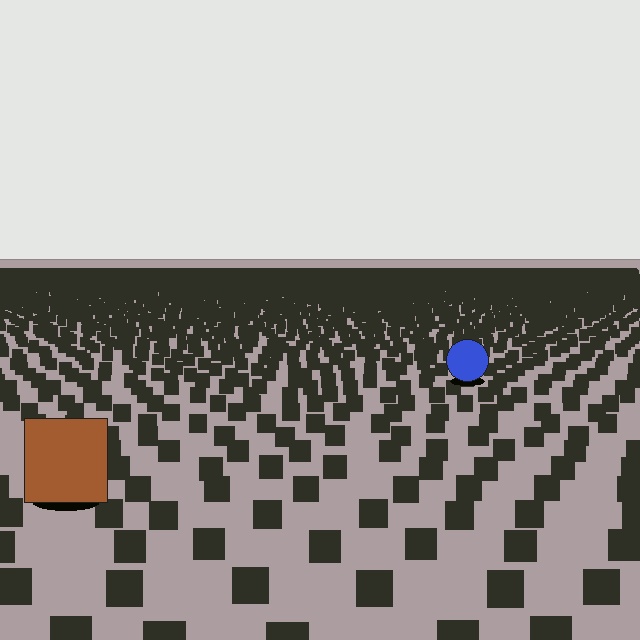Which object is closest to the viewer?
The brown square is closest. The texture marks near it are larger and more spread out.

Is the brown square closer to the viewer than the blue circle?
Yes. The brown square is closer — you can tell from the texture gradient: the ground texture is coarser near it.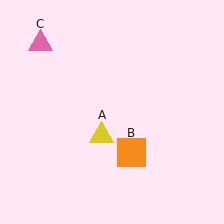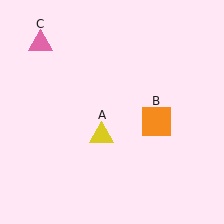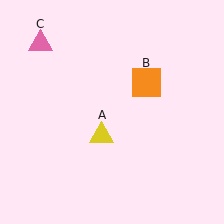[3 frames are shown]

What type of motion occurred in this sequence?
The orange square (object B) rotated counterclockwise around the center of the scene.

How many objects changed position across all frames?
1 object changed position: orange square (object B).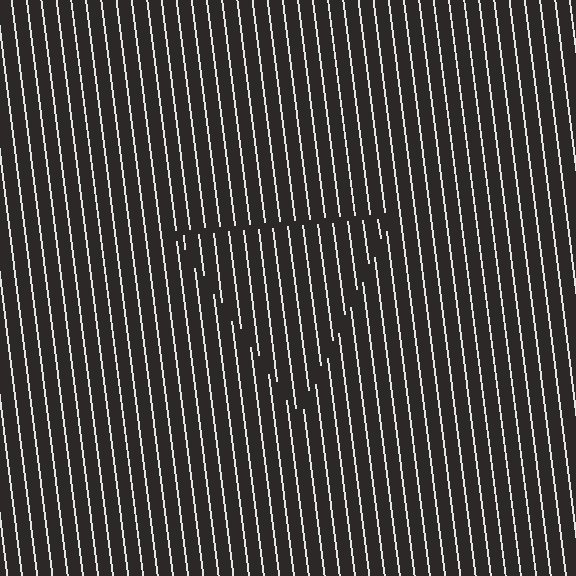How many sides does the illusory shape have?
3 sides — the line-ends trace a triangle.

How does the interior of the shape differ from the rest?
The interior of the shape contains the same grating, shifted by half a period — the contour is defined by the phase discontinuity where line-ends from the inner and outer gratings abut.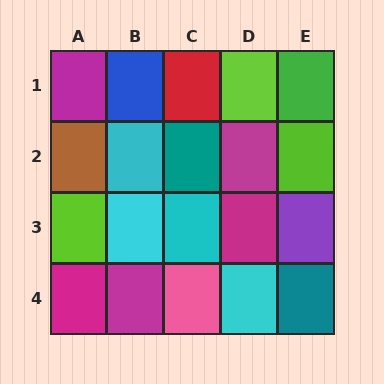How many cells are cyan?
4 cells are cyan.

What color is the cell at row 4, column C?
Pink.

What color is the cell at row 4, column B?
Magenta.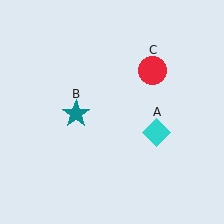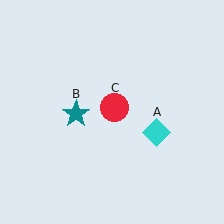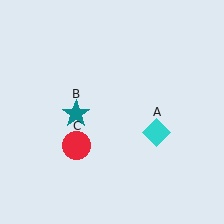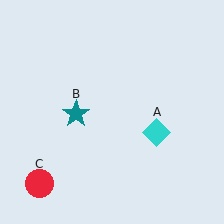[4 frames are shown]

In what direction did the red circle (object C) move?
The red circle (object C) moved down and to the left.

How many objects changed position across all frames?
1 object changed position: red circle (object C).